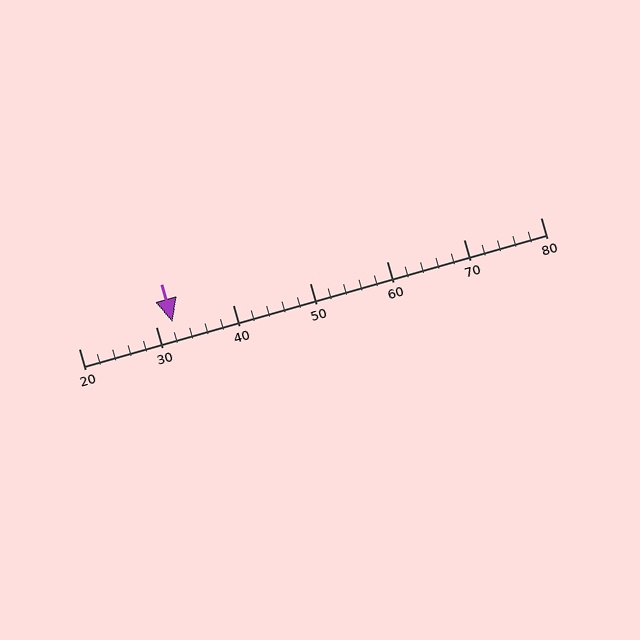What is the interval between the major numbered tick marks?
The major tick marks are spaced 10 units apart.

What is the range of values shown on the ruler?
The ruler shows values from 20 to 80.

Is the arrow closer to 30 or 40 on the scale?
The arrow is closer to 30.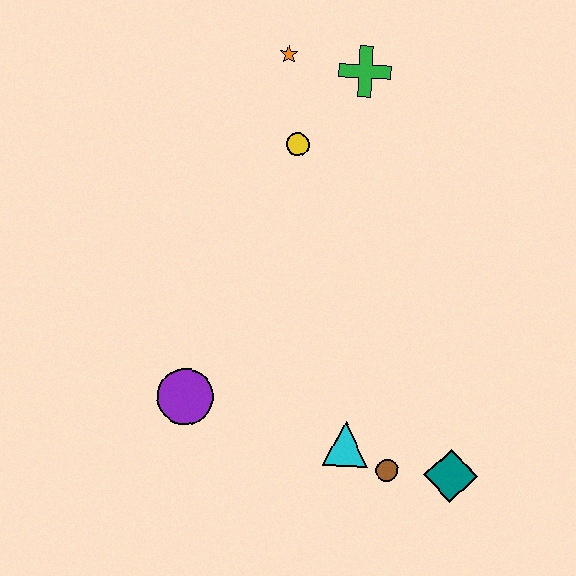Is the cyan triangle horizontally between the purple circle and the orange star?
No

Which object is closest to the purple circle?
The cyan triangle is closest to the purple circle.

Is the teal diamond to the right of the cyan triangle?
Yes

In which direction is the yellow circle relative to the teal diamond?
The yellow circle is above the teal diamond.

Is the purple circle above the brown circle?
Yes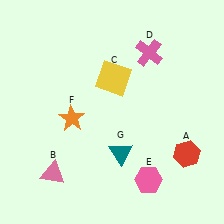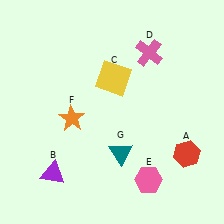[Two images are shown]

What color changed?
The triangle (B) changed from pink in Image 1 to purple in Image 2.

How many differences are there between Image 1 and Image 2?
There is 1 difference between the two images.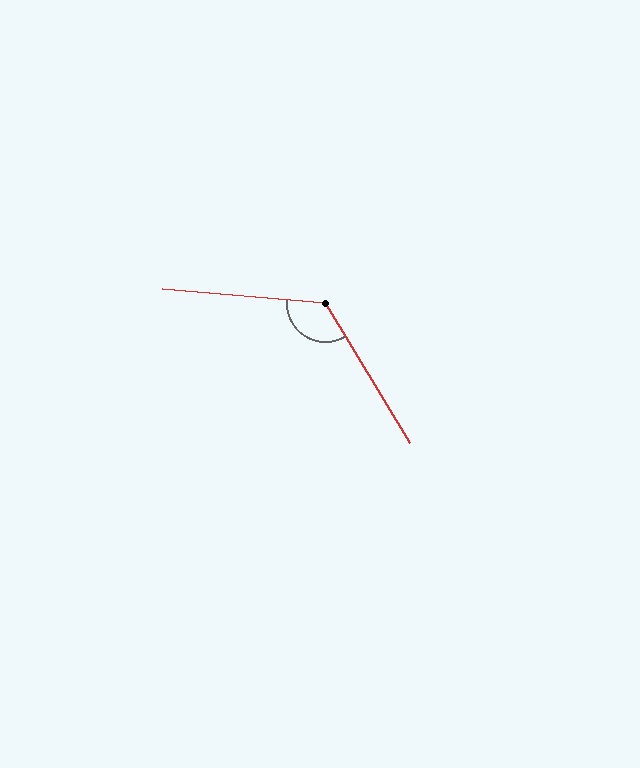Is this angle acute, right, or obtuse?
It is obtuse.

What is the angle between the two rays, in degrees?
Approximately 126 degrees.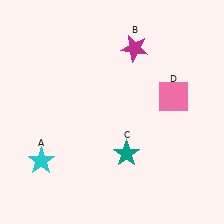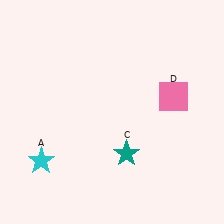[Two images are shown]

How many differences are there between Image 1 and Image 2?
There is 1 difference between the two images.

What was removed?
The magenta star (B) was removed in Image 2.